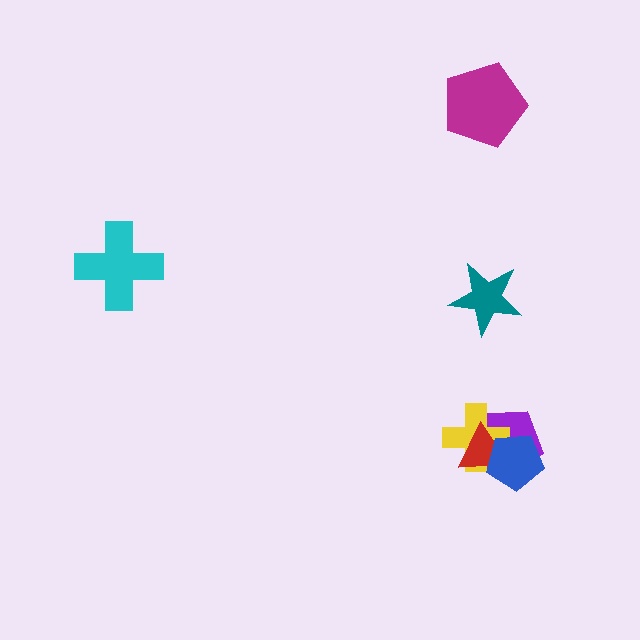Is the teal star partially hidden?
No, no other shape covers it.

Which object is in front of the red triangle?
The blue pentagon is in front of the red triangle.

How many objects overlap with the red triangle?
3 objects overlap with the red triangle.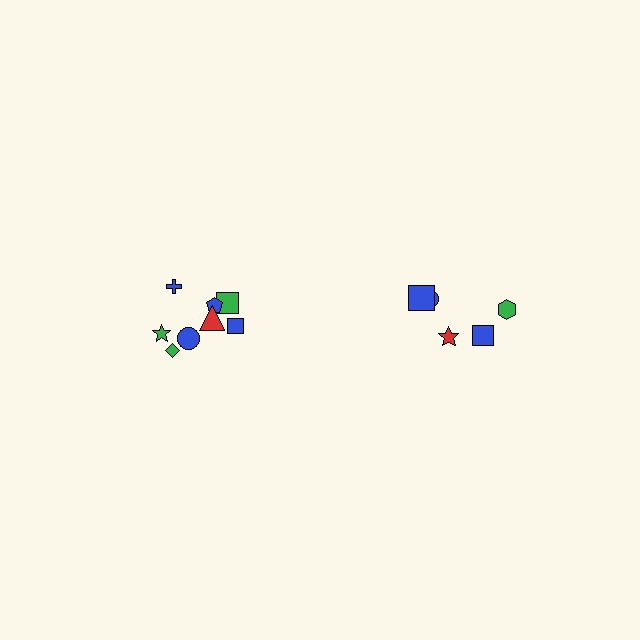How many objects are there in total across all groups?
There are 13 objects.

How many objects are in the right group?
There are 5 objects.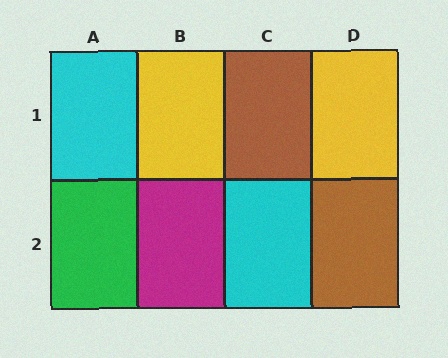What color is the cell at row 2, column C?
Cyan.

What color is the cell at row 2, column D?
Brown.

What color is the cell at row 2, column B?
Magenta.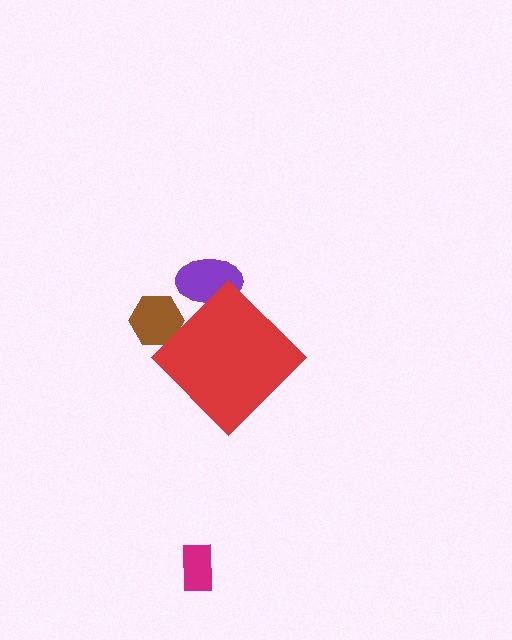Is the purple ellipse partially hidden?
Yes, the purple ellipse is partially hidden behind the red diamond.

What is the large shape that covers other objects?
A red diamond.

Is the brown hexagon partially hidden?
Yes, the brown hexagon is partially hidden behind the red diamond.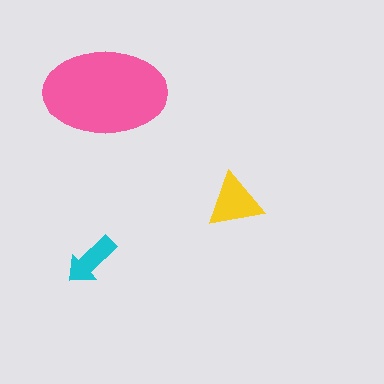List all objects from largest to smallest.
The pink ellipse, the yellow triangle, the cyan arrow.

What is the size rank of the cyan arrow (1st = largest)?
3rd.